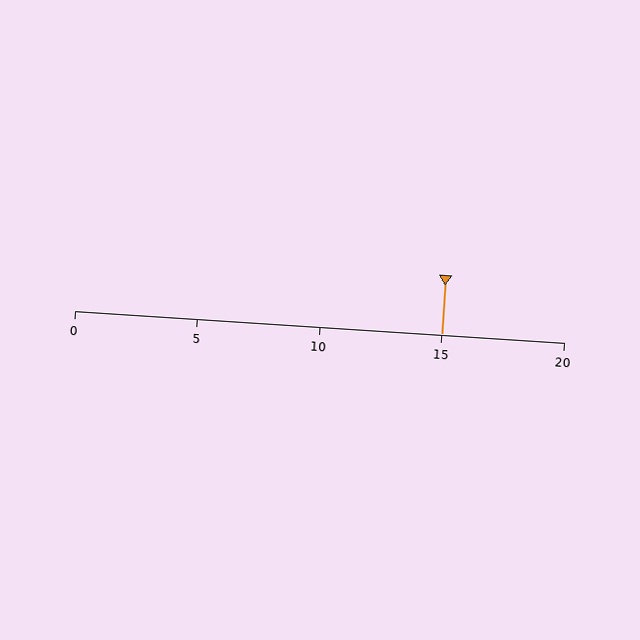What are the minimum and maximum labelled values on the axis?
The axis runs from 0 to 20.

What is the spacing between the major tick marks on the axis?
The major ticks are spaced 5 apart.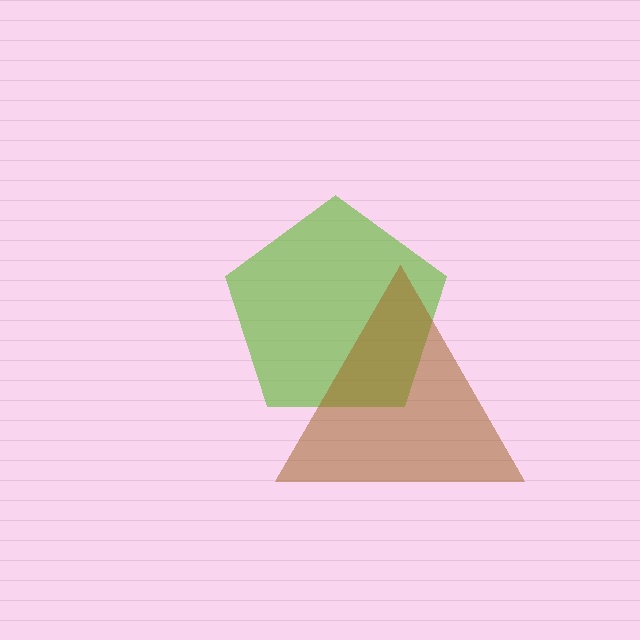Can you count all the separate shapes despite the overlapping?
Yes, there are 2 separate shapes.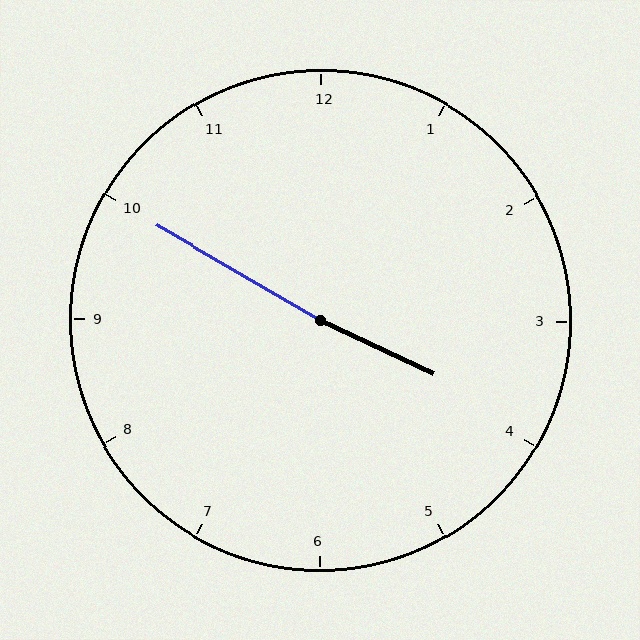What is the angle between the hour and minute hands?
Approximately 175 degrees.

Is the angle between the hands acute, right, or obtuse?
It is obtuse.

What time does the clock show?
3:50.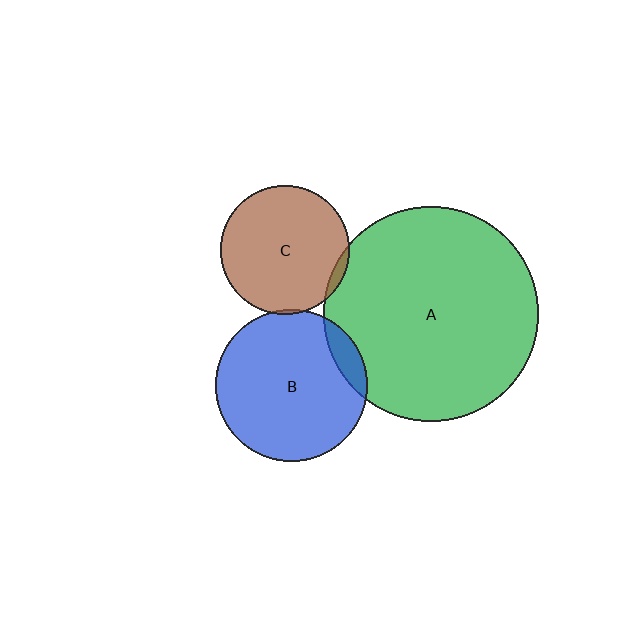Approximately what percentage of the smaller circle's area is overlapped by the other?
Approximately 5%.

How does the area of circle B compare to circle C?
Approximately 1.4 times.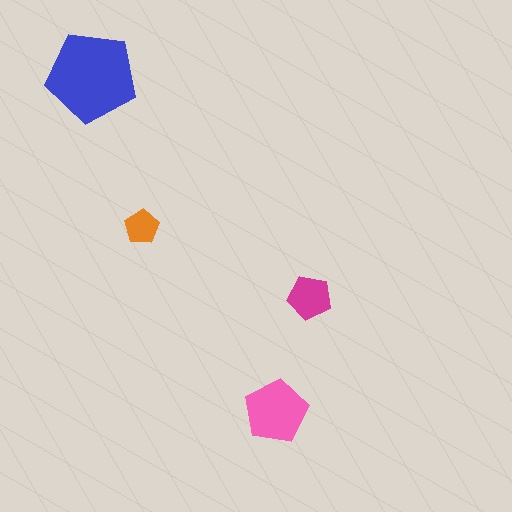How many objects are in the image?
There are 4 objects in the image.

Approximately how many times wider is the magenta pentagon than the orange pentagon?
About 1.5 times wider.